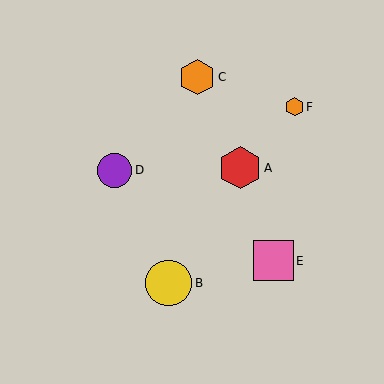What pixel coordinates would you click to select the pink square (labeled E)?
Click at (273, 261) to select the pink square E.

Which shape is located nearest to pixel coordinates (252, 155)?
The red hexagon (labeled A) at (240, 168) is nearest to that location.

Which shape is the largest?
The yellow circle (labeled B) is the largest.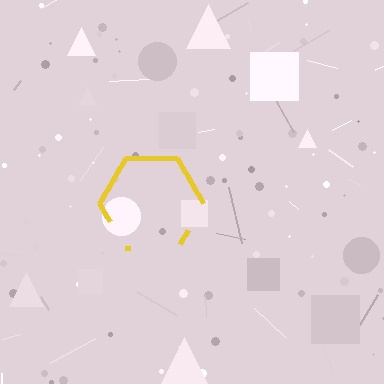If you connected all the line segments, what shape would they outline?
They would outline a hexagon.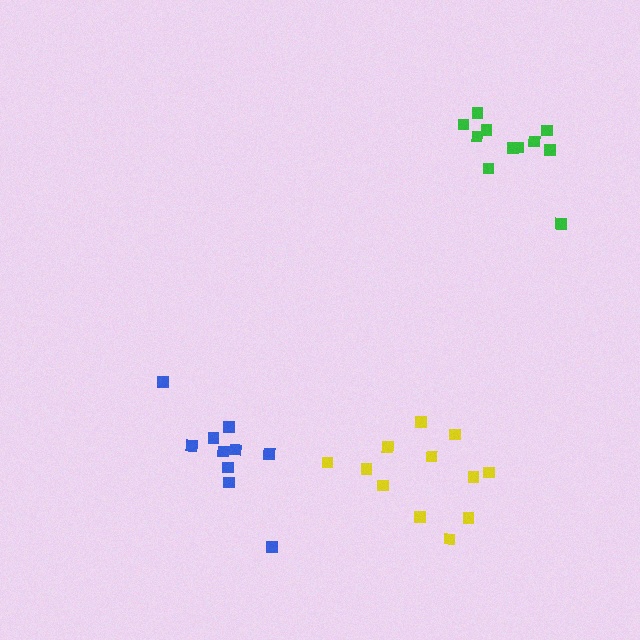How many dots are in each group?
Group 1: 12 dots, Group 2: 11 dots, Group 3: 10 dots (33 total).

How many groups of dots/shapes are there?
There are 3 groups.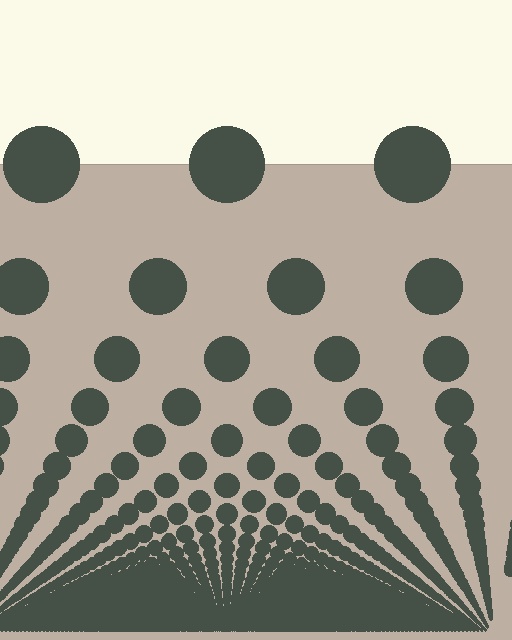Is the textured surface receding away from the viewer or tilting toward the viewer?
The surface appears to tilt toward the viewer. Texture elements get larger and sparser toward the top.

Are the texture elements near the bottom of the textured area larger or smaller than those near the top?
Smaller. The gradient is inverted — elements near the bottom are smaller and denser.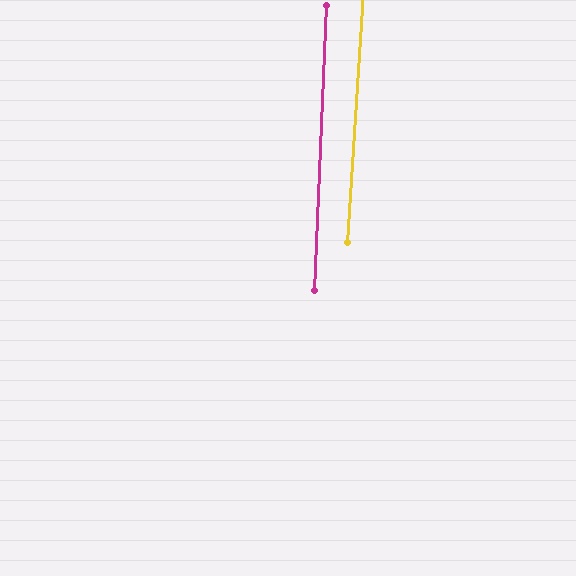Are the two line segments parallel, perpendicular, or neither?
Parallel — their directions differ by only 1.2°.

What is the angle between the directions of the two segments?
Approximately 1 degree.